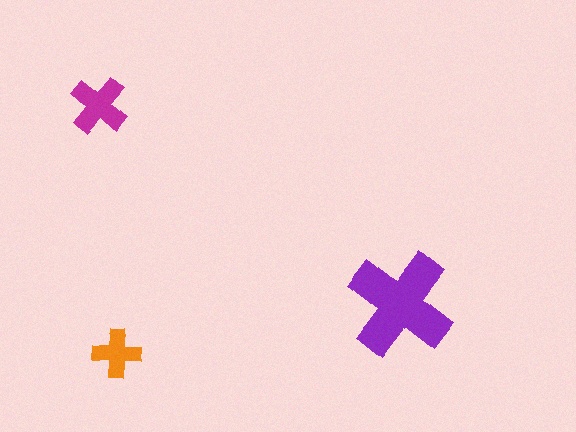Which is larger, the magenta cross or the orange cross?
The magenta one.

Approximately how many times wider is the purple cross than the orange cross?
About 2 times wider.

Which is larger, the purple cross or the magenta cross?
The purple one.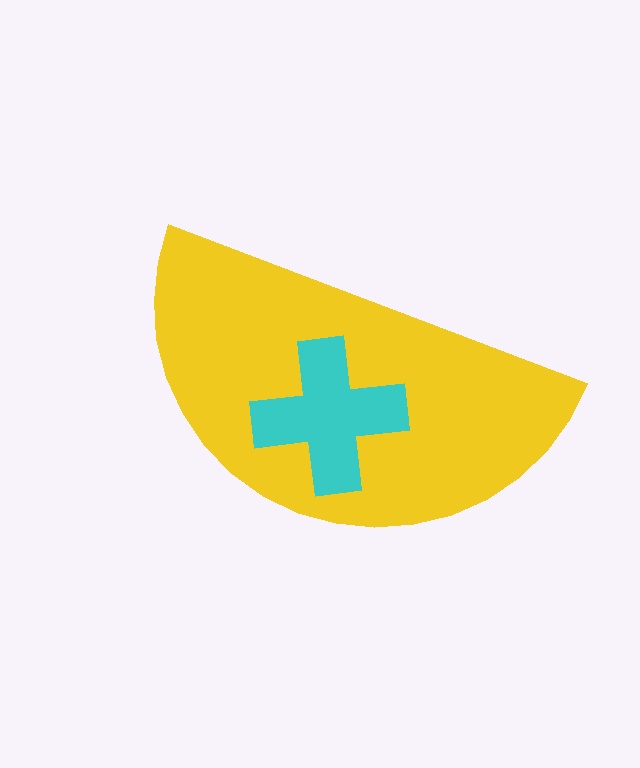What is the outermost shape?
The yellow semicircle.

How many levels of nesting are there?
2.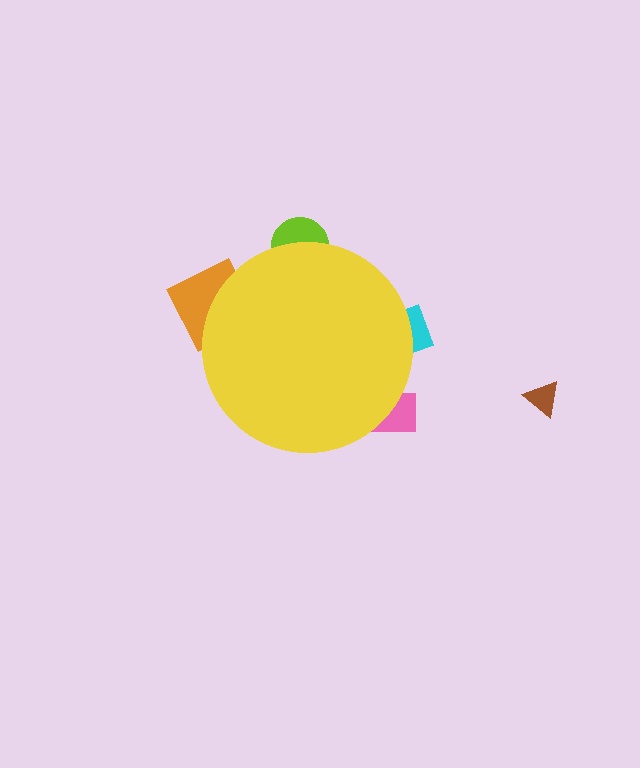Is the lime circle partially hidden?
Yes, the lime circle is partially hidden behind the yellow circle.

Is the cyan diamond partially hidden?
Yes, the cyan diamond is partially hidden behind the yellow circle.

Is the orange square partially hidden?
Yes, the orange square is partially hidden behind the yellow circle.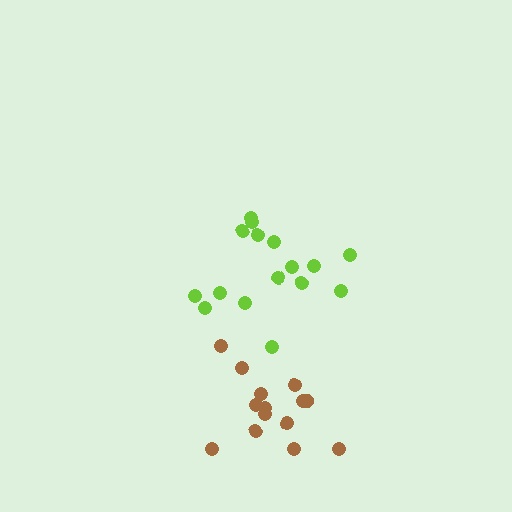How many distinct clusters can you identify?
There are 2 distinct clusters.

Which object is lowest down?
The brown cluster is bottommost.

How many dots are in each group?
Group 1: 14 dots, Group 2: 16 dots (30 total).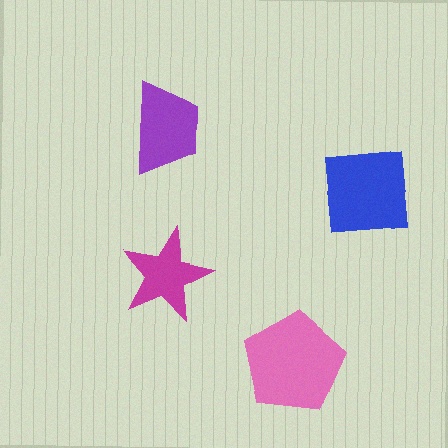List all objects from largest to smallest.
The pink pentagon, the blue square, the purple trapezoid, the magenta star.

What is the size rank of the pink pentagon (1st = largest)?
1st.